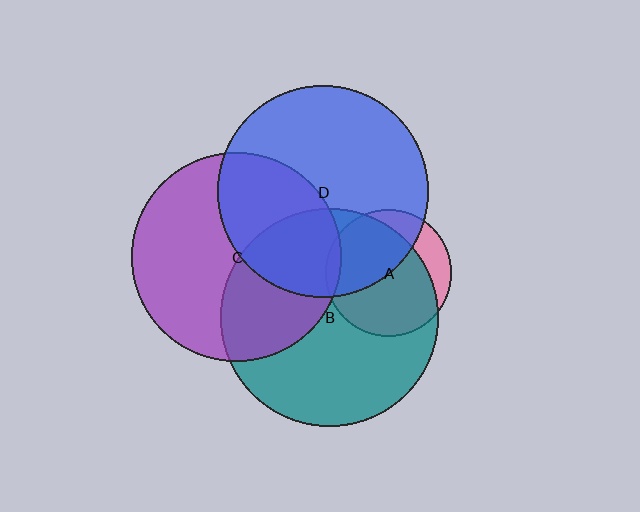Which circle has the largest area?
Circle B (teal).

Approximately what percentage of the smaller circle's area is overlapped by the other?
Approximately 30%.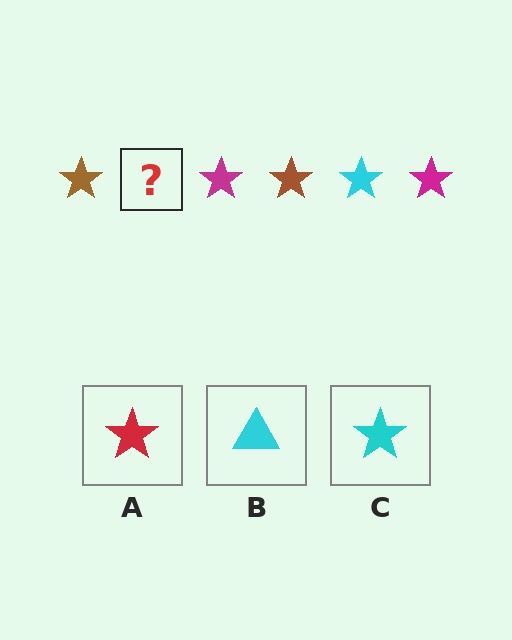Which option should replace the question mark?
Option C.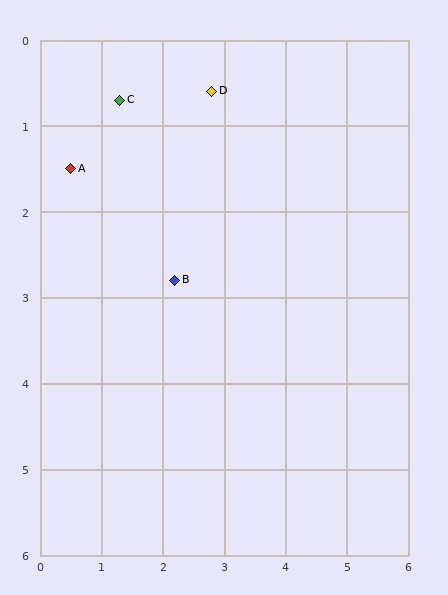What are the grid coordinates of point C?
Point C is at approximately (1.3, 0.7).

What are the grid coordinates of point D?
Point D is at approximately (2.8, 0.6).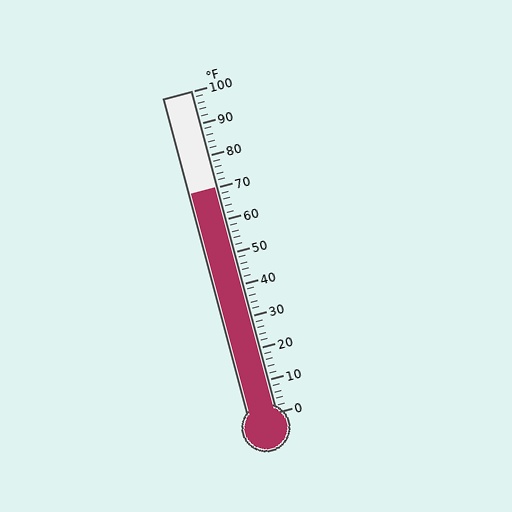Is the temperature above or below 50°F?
The temperature is above 50°F.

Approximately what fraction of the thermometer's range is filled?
The thermometer is filled to approximately 70% of its range.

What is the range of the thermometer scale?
The thermometer scale ranges from 0°F to 100°F.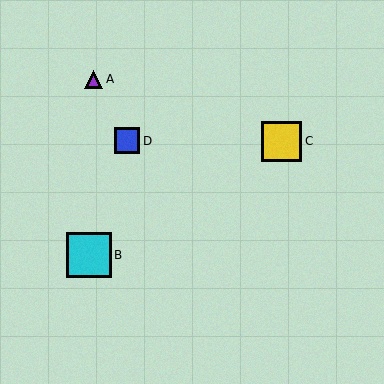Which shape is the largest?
The cyan square (labeled B) is the largest.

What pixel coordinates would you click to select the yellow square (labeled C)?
Click at (282, 141) to select the yellow square C.